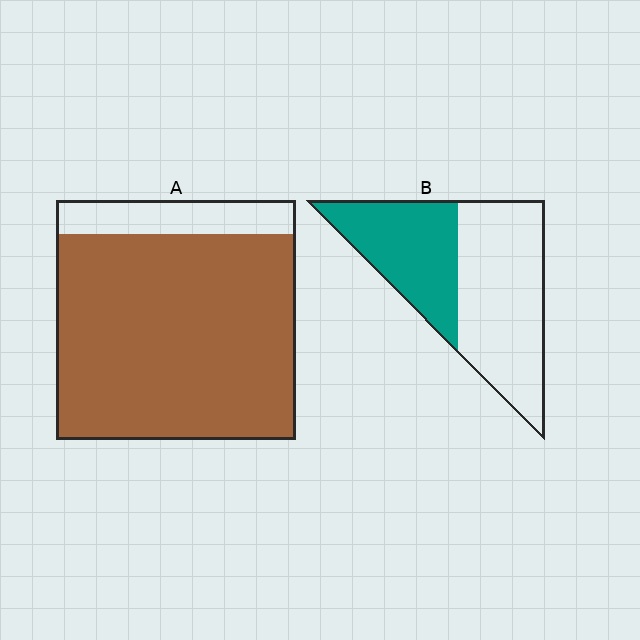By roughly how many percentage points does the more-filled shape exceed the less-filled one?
By roughly 45 percentage points (A over B).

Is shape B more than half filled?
No.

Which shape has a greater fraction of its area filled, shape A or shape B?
Shape A.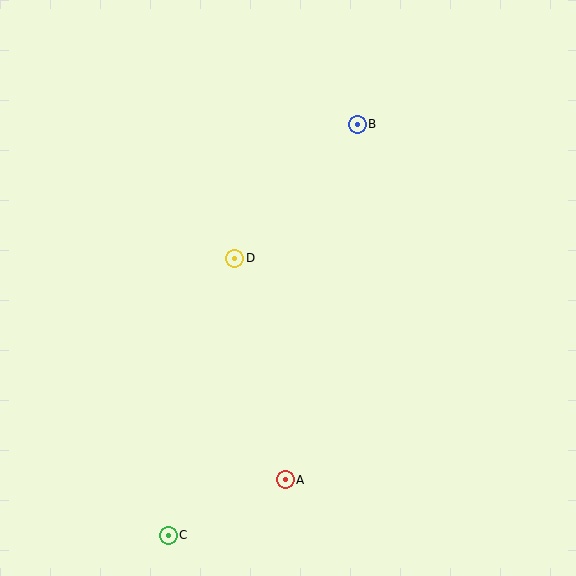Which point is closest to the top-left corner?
Point D is closest to the top-left corner.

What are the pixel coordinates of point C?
Point C is at (168, 535).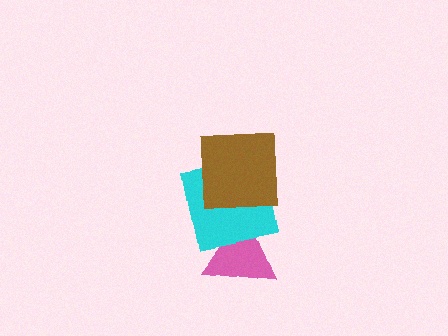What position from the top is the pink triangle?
The pink triangle is 3rd from the top.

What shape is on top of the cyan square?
The brown square is on top of the cyan square.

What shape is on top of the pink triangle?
The cyan square is on top of the pink triangle.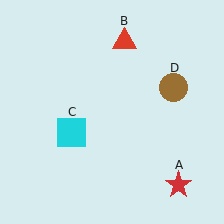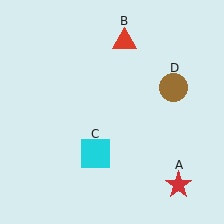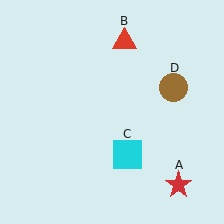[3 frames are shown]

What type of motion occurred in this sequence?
The cyan square (object C) rotated counterclockwise around the center of the scene.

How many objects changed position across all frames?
1 object changed position: cyan square (object C).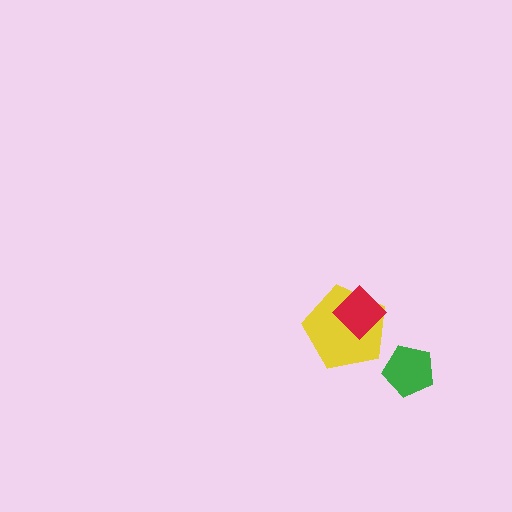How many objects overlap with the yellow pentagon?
1 object overlaps with the yellow pentagon.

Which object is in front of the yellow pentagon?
The red diamond is in front of the yellow pentagon.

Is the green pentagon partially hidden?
No, no other shape covers it.